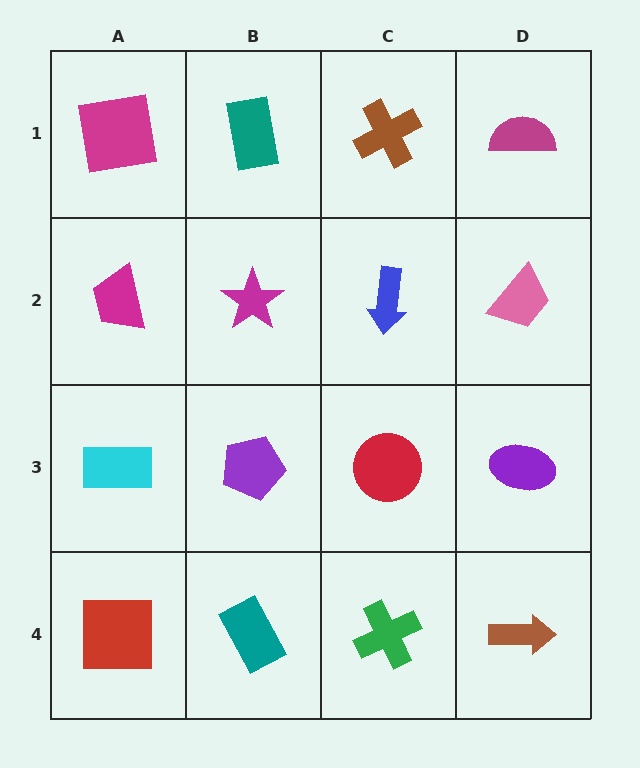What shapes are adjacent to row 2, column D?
A magenta semicircle (row 1, column D), a purple ellipse (row 3, column D), a blue arrow (row 2, column C).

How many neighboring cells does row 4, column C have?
3.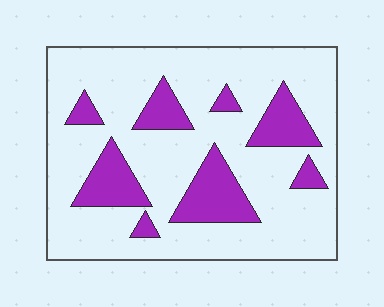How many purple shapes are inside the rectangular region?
8.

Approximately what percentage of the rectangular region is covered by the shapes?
Approximately 20%.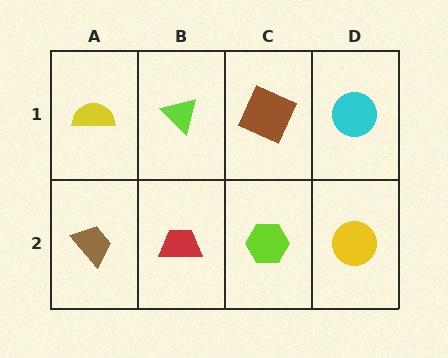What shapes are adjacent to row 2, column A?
A yellow semicircle (row 1, column A), a red trapezoid (row 2, column B).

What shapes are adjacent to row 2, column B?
A lime triangle (row 1, column B), a brown trapezoid (row 2, column A), a lime hexagon (row 2, column C).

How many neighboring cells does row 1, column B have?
3.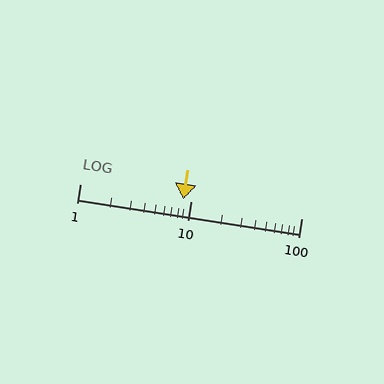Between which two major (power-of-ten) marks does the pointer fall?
The pointer is between 1 and 10.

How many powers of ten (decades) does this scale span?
The scale spans 2 decades, from 1 to 100.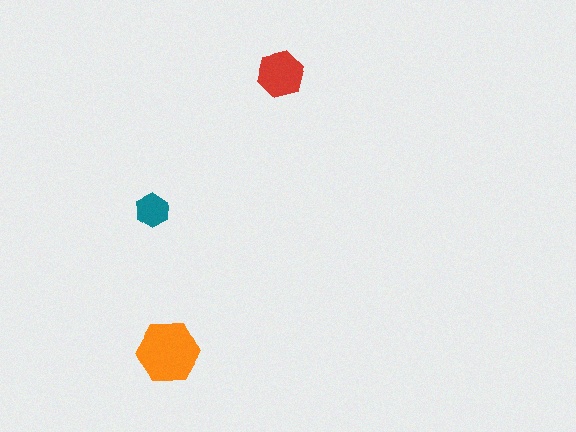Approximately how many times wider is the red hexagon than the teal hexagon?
About 1.5 times wider.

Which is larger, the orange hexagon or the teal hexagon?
The orange one.